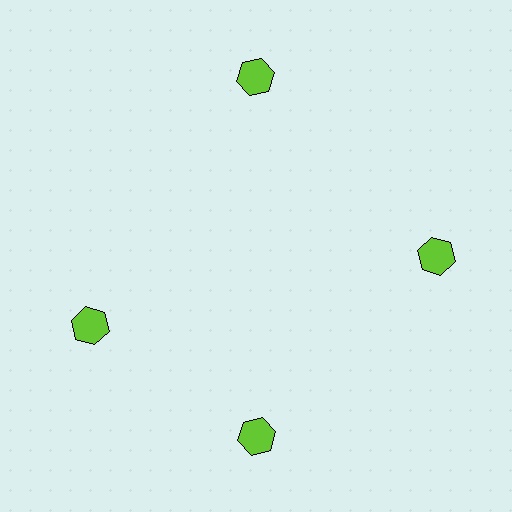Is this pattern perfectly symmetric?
No. The 4 lime hexagons are arranged in a ring, but one element near the 9 o'clock position is rotated out of alignment along the ring, breaking the 4-fold rotational symmetry.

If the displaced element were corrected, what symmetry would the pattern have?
It would have 4-fold rotational symmetry — the pattern would map onto itself every 90 degrees.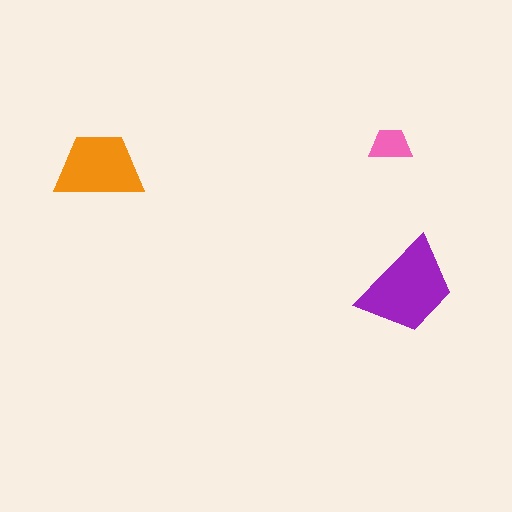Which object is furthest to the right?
The purple trapezoid is rightmost.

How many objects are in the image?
There are 3 objects in the image.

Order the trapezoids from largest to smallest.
the purple one, the orange one, the pink one.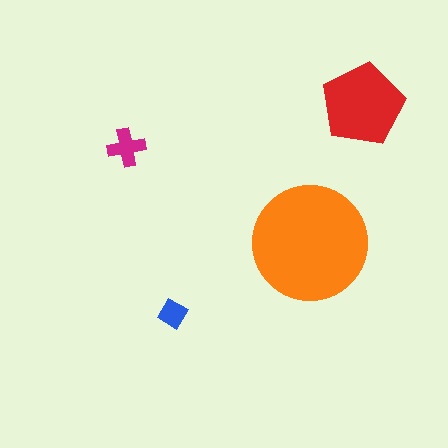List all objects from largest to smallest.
The orange circle, the red pentagon, the magenta cross, the blue diamond.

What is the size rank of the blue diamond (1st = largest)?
4th.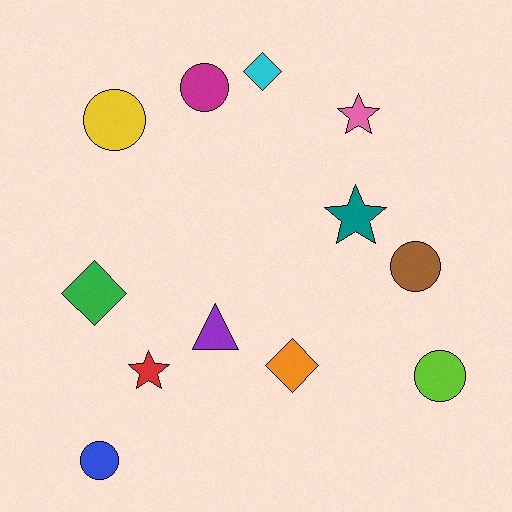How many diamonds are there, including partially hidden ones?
There are 3 diamonds.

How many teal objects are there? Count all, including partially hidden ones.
There is 1 teal object.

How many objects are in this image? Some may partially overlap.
There are 12 objects.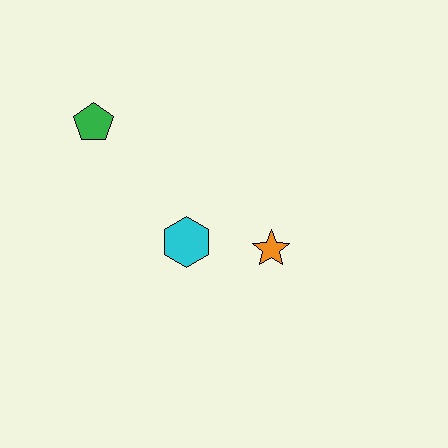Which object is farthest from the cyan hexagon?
The green pentagon is farthest from the cyan hexagon.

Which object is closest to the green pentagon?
The cyan hexagon is closest to the green pentagon.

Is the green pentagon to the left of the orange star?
Yes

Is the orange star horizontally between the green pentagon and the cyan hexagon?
No